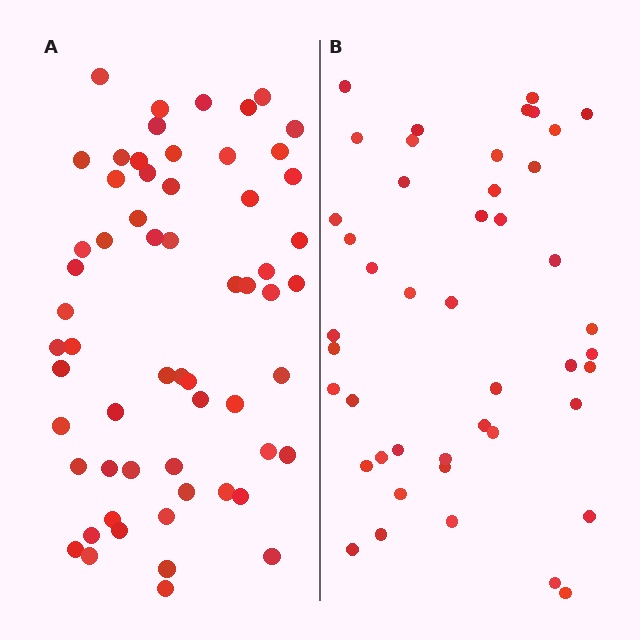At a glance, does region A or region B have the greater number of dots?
Region A (the left region) has more dots.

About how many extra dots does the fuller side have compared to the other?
Region A has approximately 15 more dots than region B.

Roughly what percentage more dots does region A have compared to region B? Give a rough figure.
About 35% more.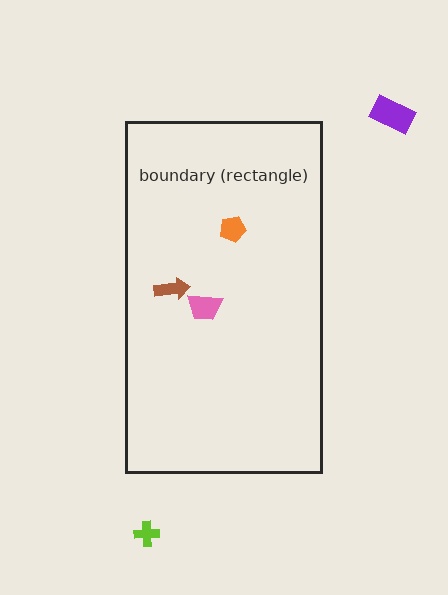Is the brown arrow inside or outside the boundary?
Inside.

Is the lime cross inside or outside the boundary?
Outside.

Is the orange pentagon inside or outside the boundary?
Inside.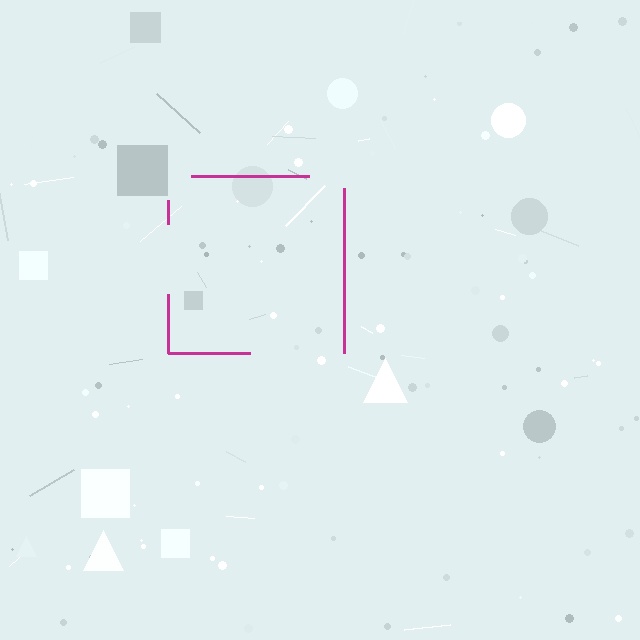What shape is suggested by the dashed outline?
The dashed outline suggests a square.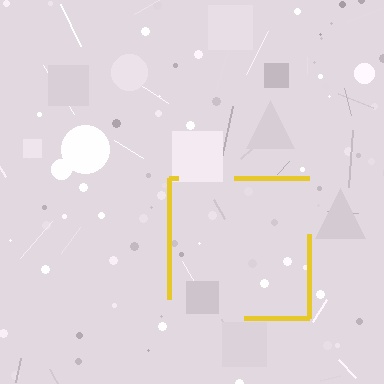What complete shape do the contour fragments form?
The contour fragments form a square.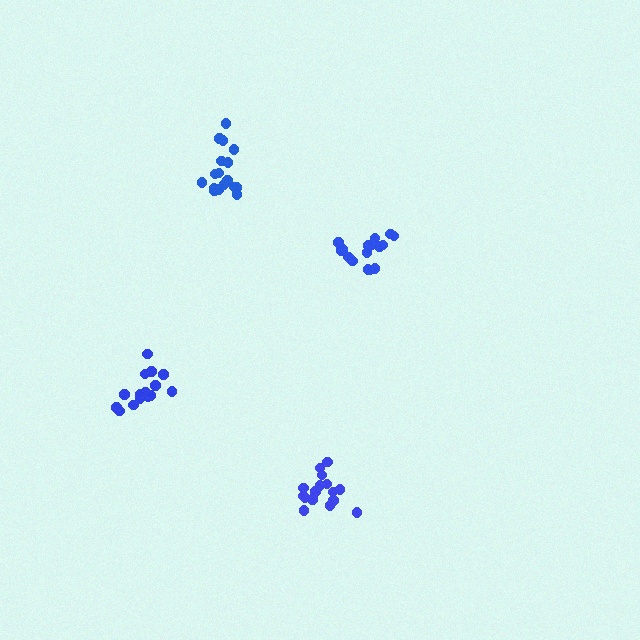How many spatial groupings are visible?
There are 4 spatial groupings.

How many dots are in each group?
Group 1: 16 dots, Group 2: 17 dots, Group 3: 17 dots, Group 4: 15 dots (65 total).